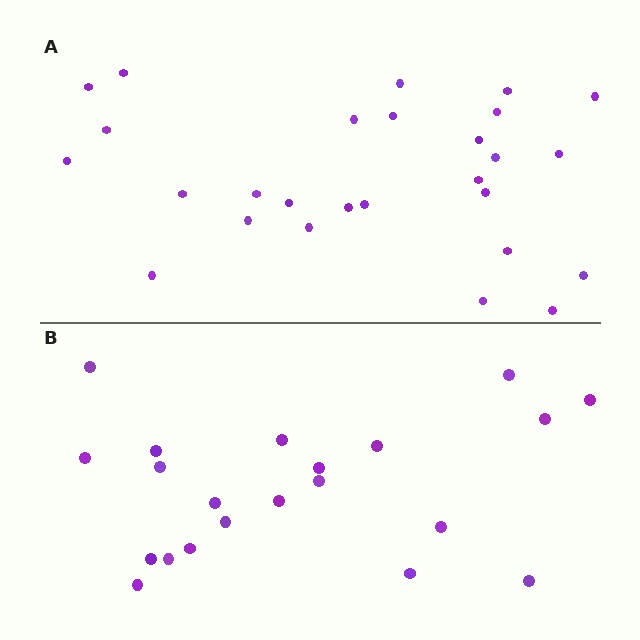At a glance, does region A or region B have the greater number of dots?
Region A (the top region) has more dots.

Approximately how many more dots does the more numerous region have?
Region A has about 6 more dots than region B.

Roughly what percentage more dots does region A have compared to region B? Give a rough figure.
About 30% more.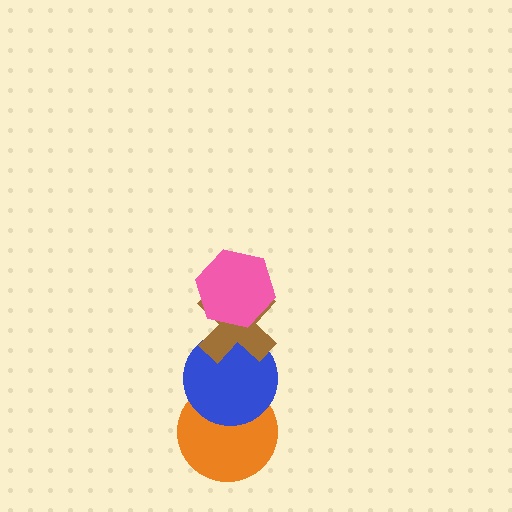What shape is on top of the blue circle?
The brown cross is on top of the blue circle.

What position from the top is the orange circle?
The orange circle is 4th from the top.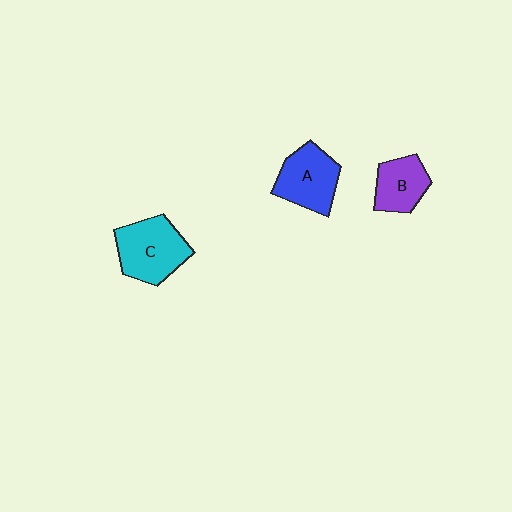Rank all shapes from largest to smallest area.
From largest to smallest: C (cyan), A (blue), B (purple).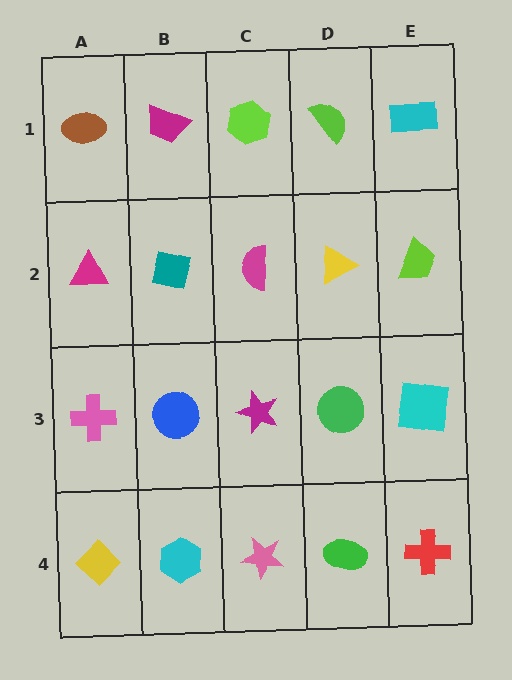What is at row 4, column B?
A cyan hexagon.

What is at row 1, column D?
A lime semicircle.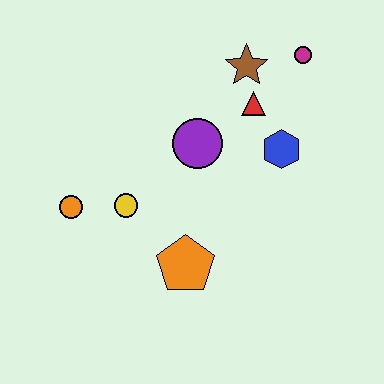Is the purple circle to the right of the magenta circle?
No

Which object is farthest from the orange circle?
The magenta circle is farthest from the orange circle.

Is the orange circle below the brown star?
Yes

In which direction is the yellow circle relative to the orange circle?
The yellow circle is to the right of the orange circle.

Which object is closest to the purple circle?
The red triangle is closest to the purple circle.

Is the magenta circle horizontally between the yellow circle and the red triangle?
No